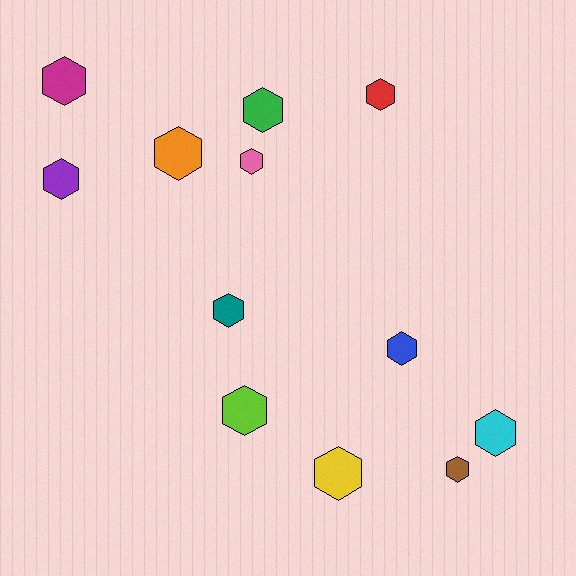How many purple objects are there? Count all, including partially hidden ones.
There is 1 purple object.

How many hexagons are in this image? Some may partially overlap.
There are 12 hexagons.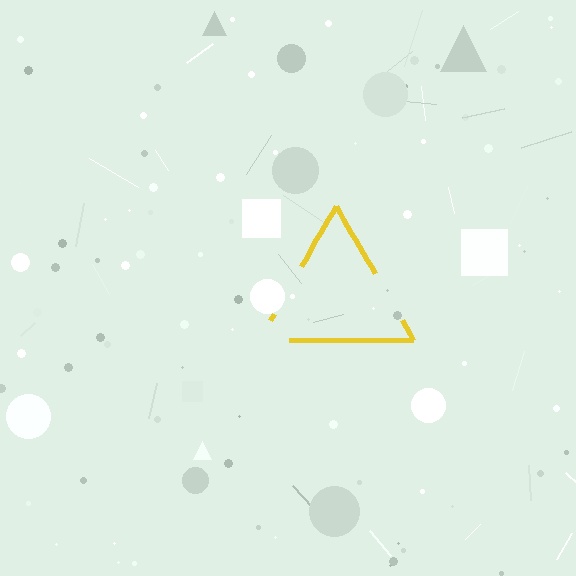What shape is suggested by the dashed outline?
The dashed outline suggests a triangle.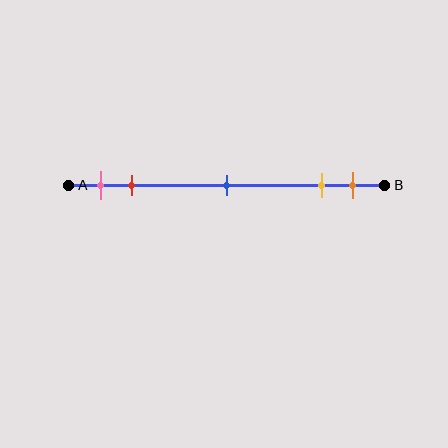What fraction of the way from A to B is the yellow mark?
The yellow mark is approximately 80% (0.8) of the way from A to B.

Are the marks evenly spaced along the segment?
No, the marks are not evenly spaced.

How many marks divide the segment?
There are 5 marks dividing the segment.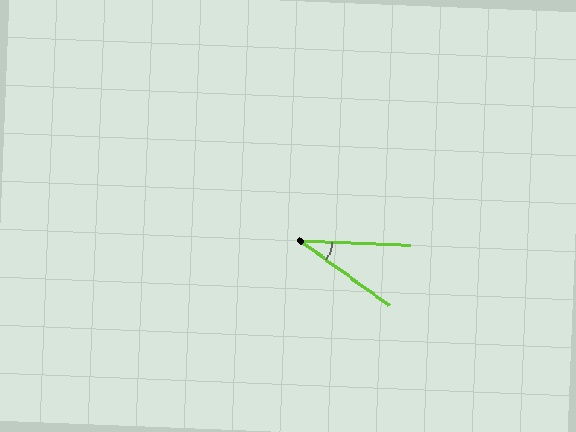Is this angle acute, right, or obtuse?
It is acute.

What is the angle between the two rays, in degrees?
Approximately 34 degrees.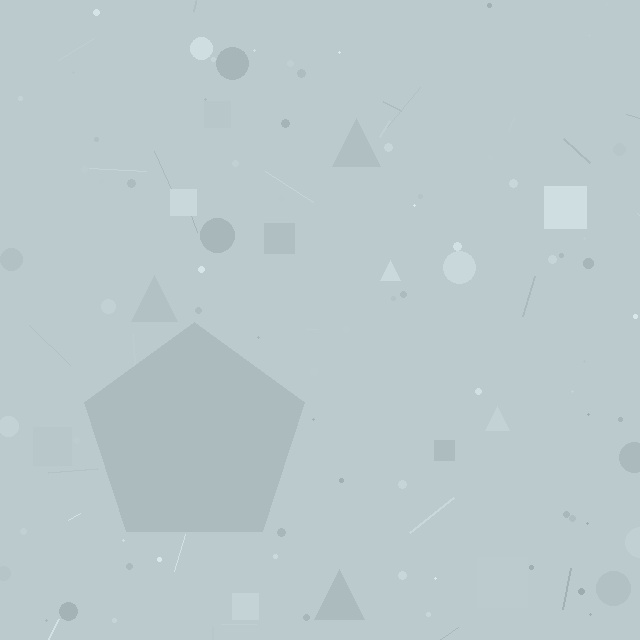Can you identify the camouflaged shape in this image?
The camouflaged shape is a pentagon.